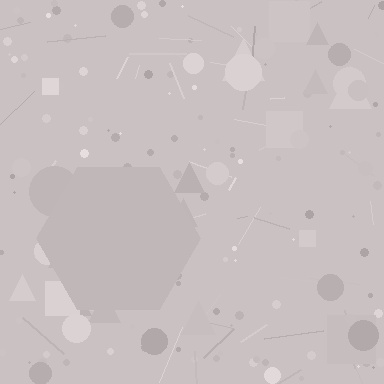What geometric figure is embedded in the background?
A hexagon is embedded in the background.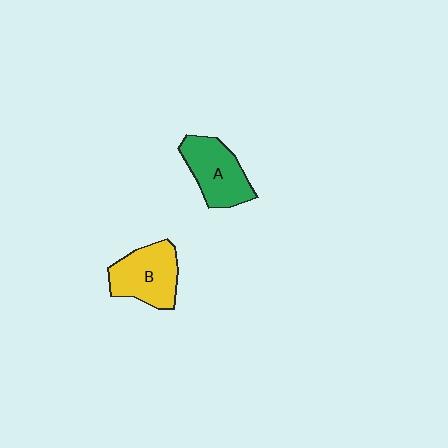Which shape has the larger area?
Shape B (yellow).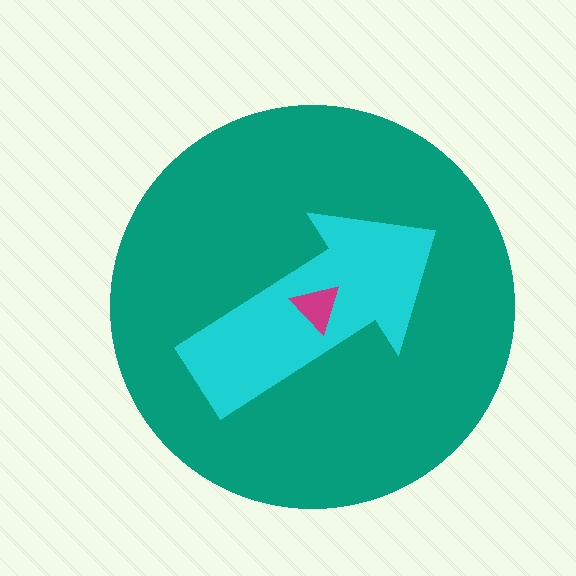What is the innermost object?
The magenta triangle.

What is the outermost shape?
The teal circle.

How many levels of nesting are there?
3.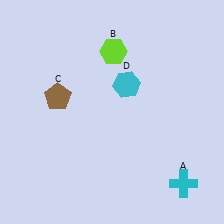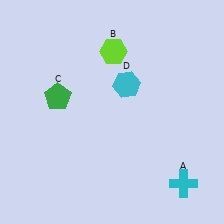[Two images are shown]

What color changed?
The pentagon (C) changed from brown in Image 1 to green in Image 2.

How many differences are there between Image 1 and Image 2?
There is 1 difference between the two images.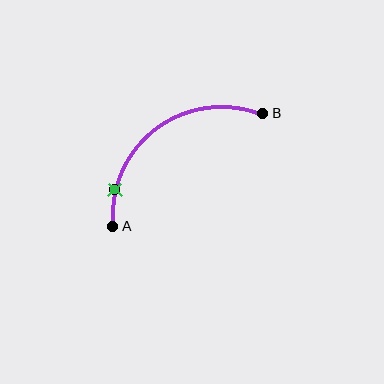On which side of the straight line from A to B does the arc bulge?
The arc bulges above and to the left of the straight line connecting A and B.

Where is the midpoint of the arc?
The arc midpoint is the point on the curve farthest from the straight line joining A and B. It sits above and to the left of that line.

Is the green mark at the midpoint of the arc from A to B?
No. The green mark lies on the arc but is closer to endpoint A. The arc midpoint would be at the point on the curve equidistant along the arc from both A and B.